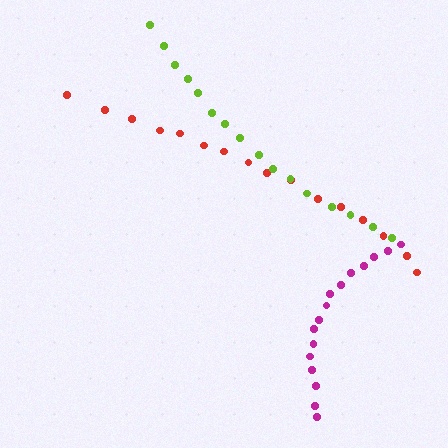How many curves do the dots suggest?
There are 3 distinct paths.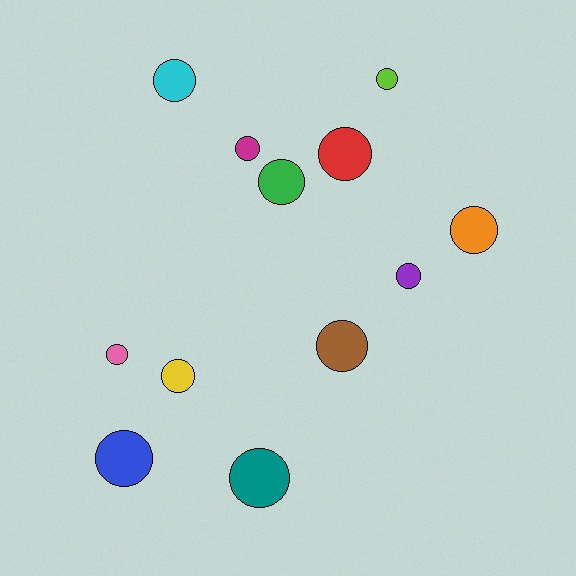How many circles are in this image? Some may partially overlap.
There are 12 circles.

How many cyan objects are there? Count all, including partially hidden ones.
There is 1 cyan object.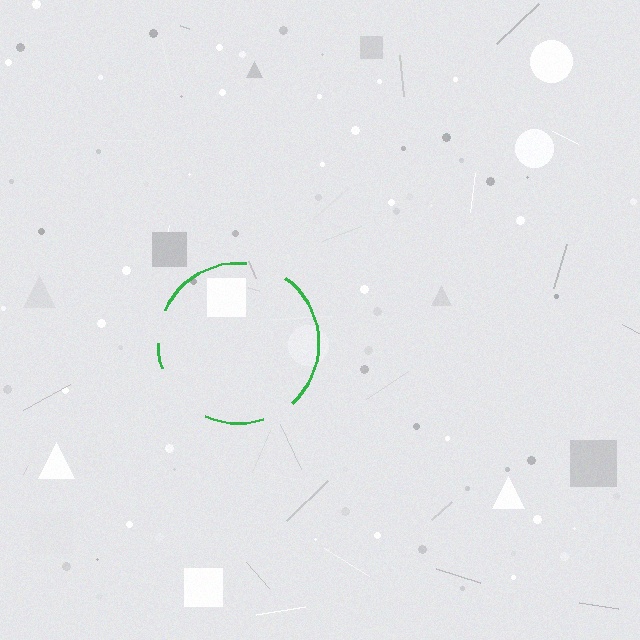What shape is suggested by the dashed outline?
The dashed outline suggests a circle.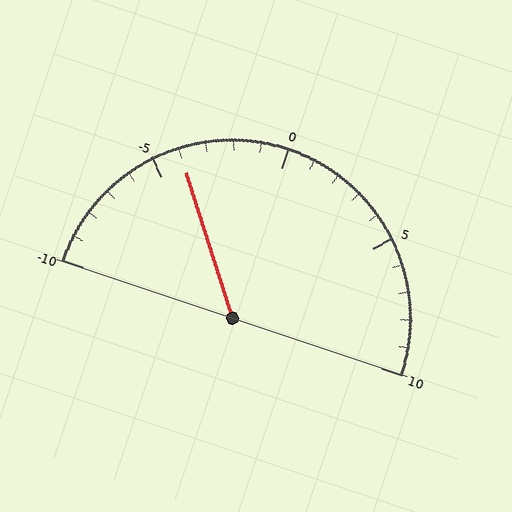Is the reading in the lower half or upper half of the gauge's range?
The reading is in the lower half of the range (-10 to 10).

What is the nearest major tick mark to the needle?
The nearest major tick mark is -5.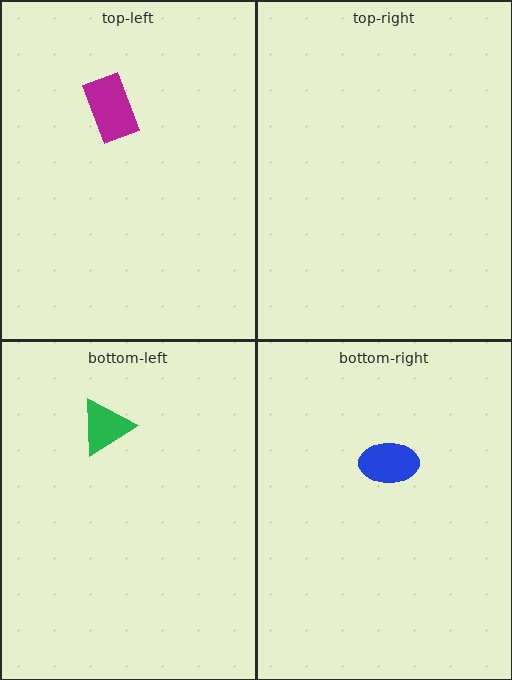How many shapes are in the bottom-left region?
1.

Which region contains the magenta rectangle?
The top-left region.